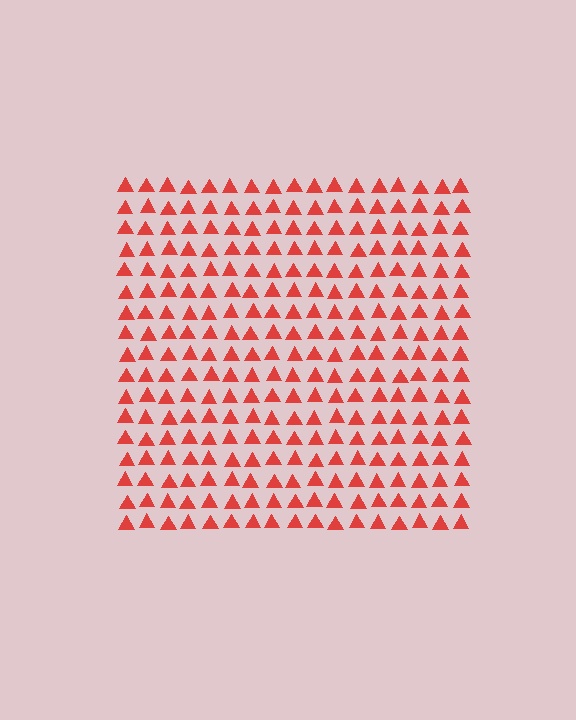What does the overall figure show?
The overall figure shows a square.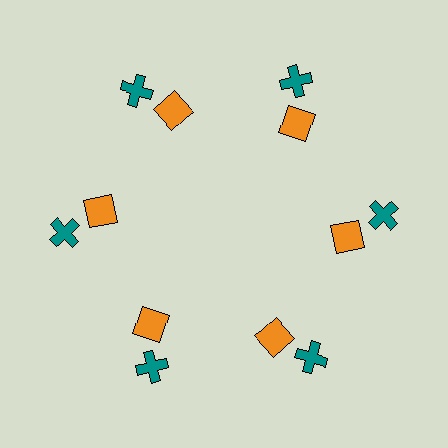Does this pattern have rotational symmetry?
Yes, this pattern has 6-fold rotational symmetry. It looks the same after rotating 60 degrees around the center.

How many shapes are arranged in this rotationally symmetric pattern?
There are 12 shapes, arranged in 6 groups of 2.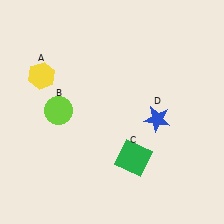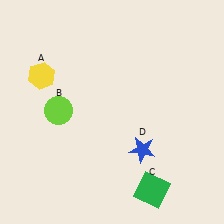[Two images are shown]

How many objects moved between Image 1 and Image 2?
2 objects moved between the two images.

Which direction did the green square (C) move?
The green square (C) moved down.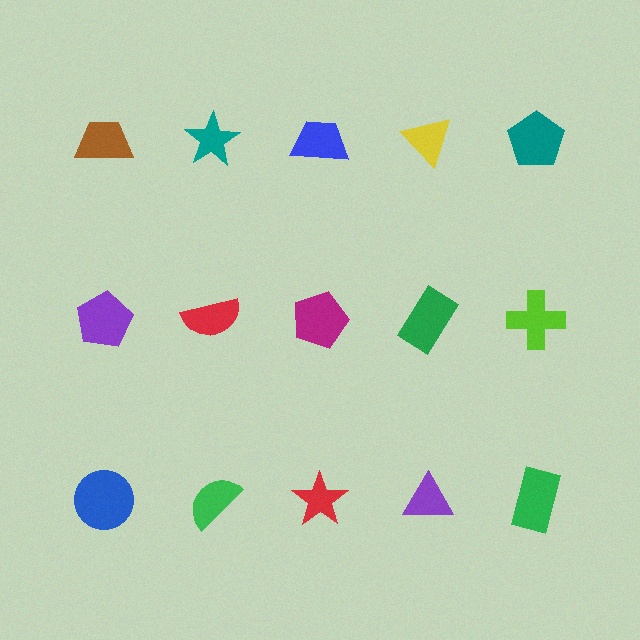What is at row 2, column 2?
A red semicircle.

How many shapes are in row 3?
5 shapes.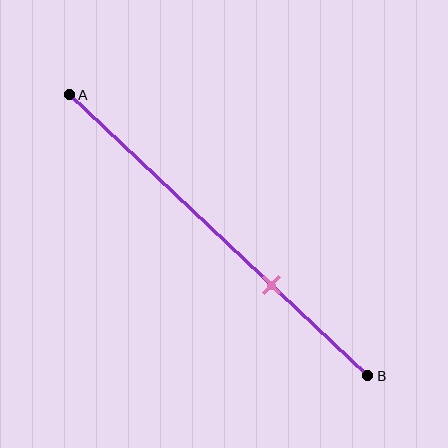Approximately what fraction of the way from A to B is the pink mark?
The pink mark is approximately 70% of the way from A to B.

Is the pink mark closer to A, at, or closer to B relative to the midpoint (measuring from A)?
The pink mark is closer to point B than the midpoint of segment AB.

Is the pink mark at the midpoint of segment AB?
No, the mark is at about 70% from A, not at the 50% midpoint.